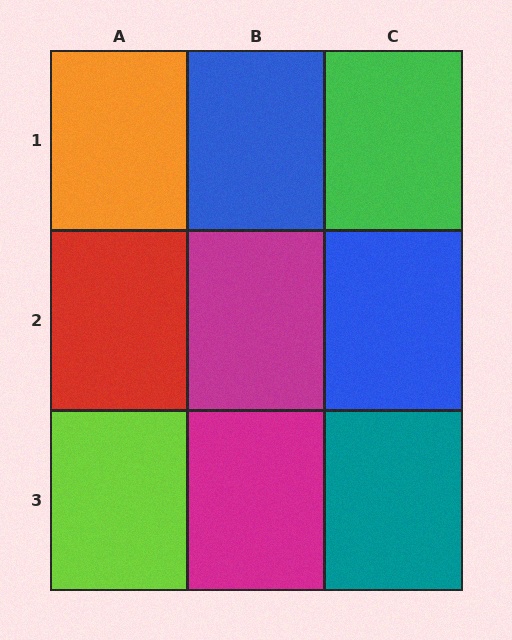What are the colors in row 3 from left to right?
Lime, magenta, teal.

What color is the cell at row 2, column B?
Magenta.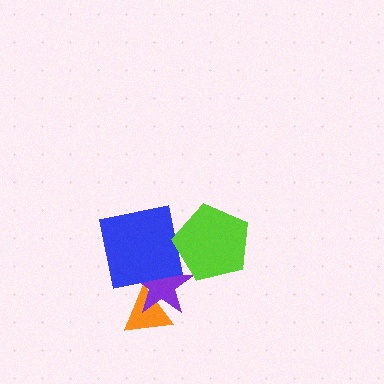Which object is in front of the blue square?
The lime pentagon is in front of the blue square.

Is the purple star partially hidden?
Yes, it is partially covered by another shape.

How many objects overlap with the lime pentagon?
2 objects overlap with the lime pentagon.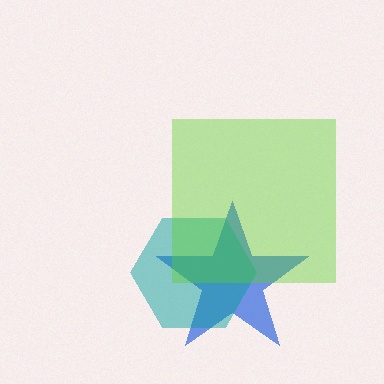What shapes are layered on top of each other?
The layered shapes are: a blue star, a teal hexagon, a lime square.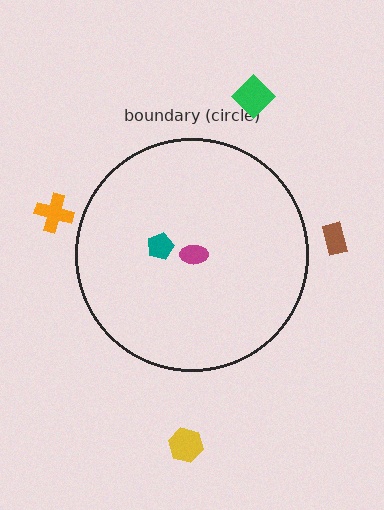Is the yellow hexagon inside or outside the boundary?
Outside.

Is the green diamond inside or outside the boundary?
Outside.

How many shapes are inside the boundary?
2 inside, 4 outside.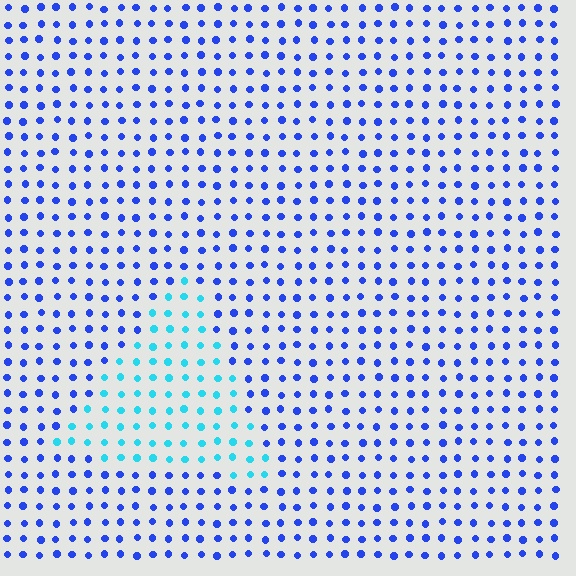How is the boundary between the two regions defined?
The boundary is defined purely by a slight shift in hue (about 45 degrees). Spacing, size, and orientation are identical on both sides.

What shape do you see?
I see a triangle.